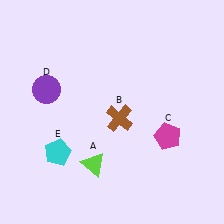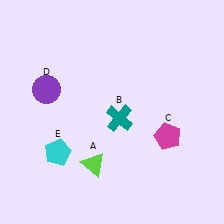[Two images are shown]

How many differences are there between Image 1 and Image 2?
There is 1 difference between the two images.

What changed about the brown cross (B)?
In Image 1, B is brown. In Image 2, it changed to teal.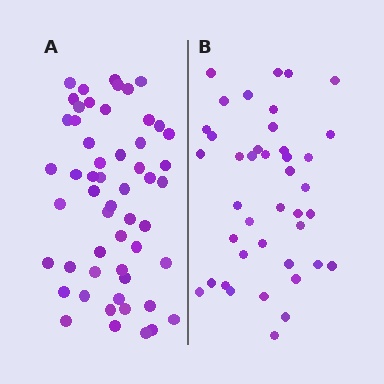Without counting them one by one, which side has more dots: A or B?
Region A (the left region) has more dots.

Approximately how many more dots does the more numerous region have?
Region A has approximately 15 more dots than region B.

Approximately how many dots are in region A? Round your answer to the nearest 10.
About 50 dots. (The exact count is 54, which rounds to 50.)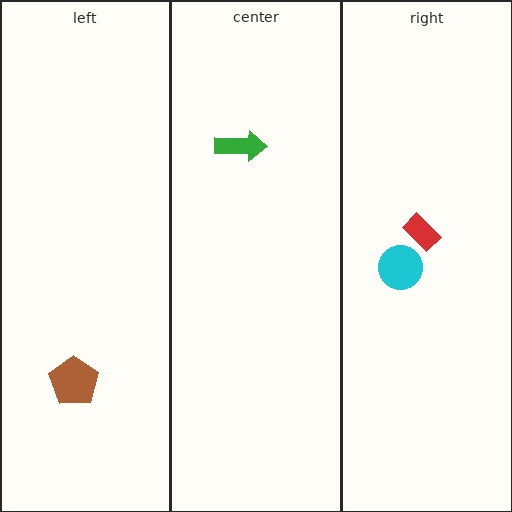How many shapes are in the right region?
2.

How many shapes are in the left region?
1.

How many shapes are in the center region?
1.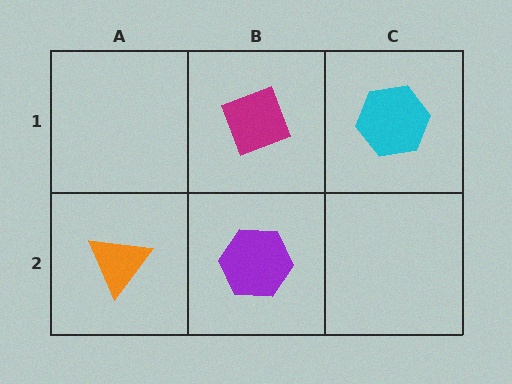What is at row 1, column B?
A magenta diamond.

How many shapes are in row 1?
2 shapes.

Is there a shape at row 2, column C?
No, that cell is empty.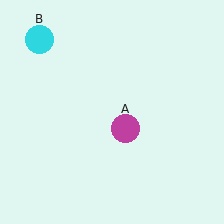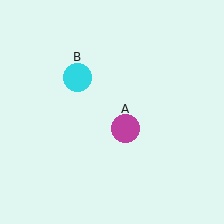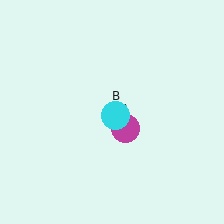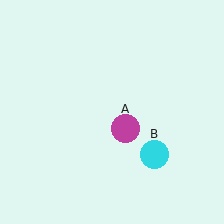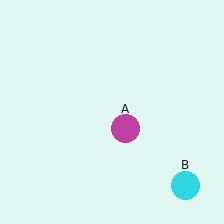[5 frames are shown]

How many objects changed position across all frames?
1 object changed position: cyan circle (object B).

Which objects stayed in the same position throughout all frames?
Magenta circle (object A) remained stationary.